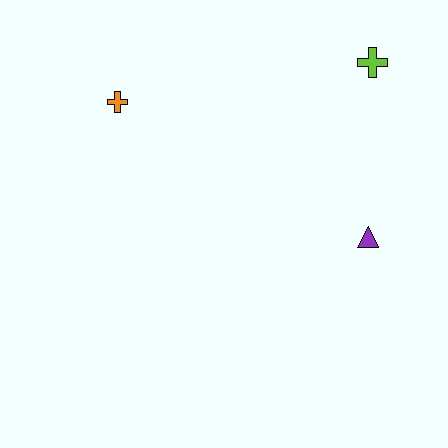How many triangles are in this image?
There is 1 triangle.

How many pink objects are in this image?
There are no pink objects.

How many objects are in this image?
There are 3 objects.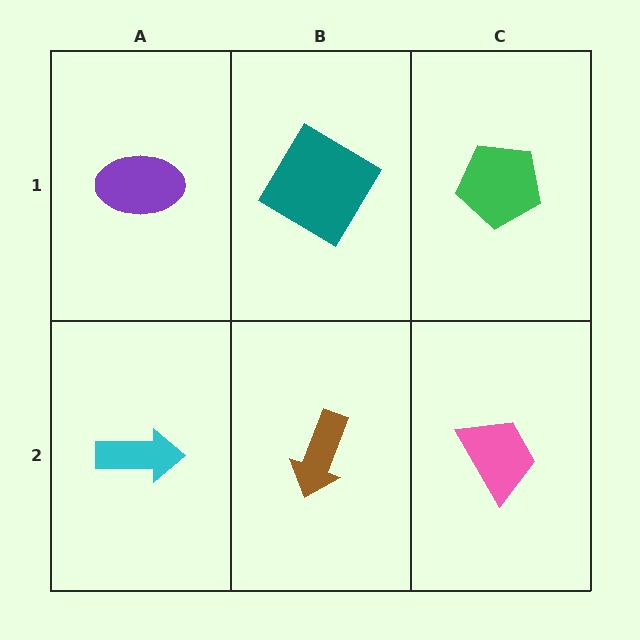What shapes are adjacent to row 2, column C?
A green pentagon (row 1, column C), a brown arrow (row 2, column B).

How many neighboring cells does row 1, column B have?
3.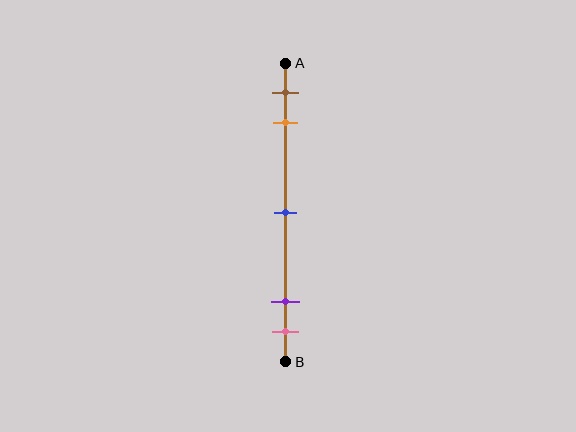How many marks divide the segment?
There are 5 marks dividing the segment.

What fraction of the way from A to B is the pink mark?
The pink mark is approximately 90% (0.9) of the way from A to B.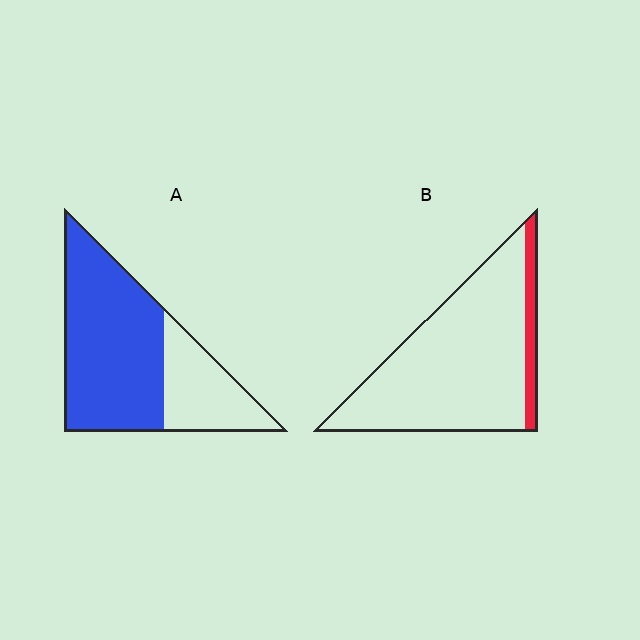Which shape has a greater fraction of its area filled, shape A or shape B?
Shape A.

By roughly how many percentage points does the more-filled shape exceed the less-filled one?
By roughly 60 percentage points (A over B).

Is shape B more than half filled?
No.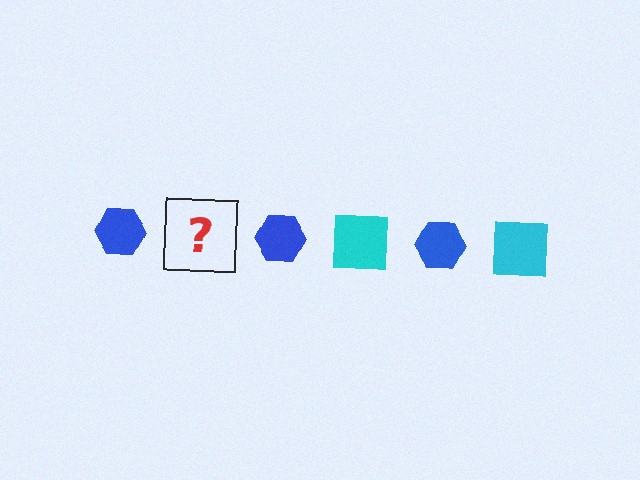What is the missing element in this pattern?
The missing element is a cyan square.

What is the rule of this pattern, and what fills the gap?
The rule is that the pattern alternates between blue hexagon and cyan square. The gap should be filled with a cyan square.